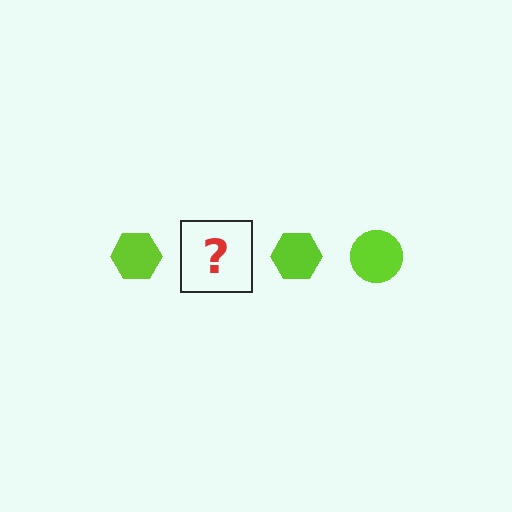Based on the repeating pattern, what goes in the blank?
The blank should be a lime circle.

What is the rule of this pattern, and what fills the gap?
The rule is that the pattern cycles through hexagon, circle shapes in lime. The gap should be filled with a lime circle.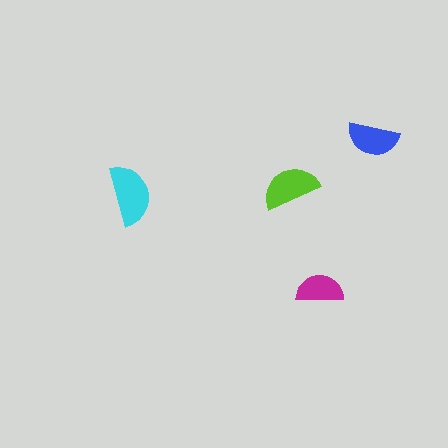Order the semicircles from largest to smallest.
the cyan one, the lime one, the blue one, the magenta one.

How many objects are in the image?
There are 4 objects in the image.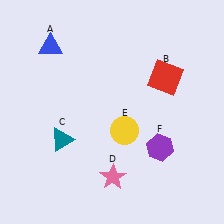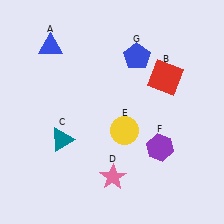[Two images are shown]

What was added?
A blue pentagon (G) was added in Image 2.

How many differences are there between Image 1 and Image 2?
There is 1 difference between the two images.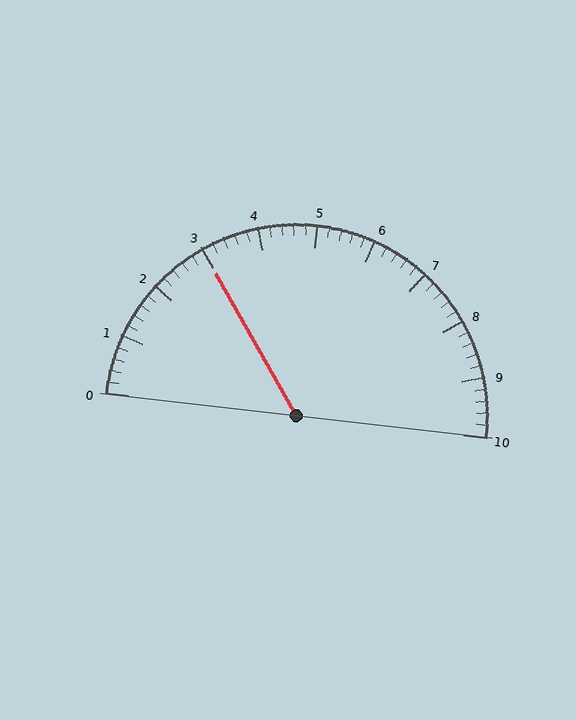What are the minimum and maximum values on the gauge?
The gauge ranges from 0 to 10.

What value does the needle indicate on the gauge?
The needle indicates approximately 3.0.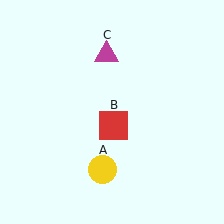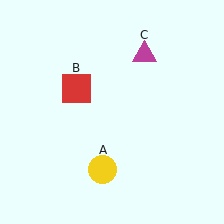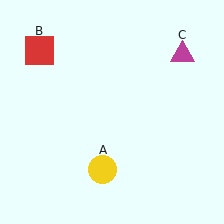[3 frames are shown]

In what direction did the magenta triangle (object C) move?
The magenta triangle (object C) moved right.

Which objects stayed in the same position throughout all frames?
Yellow circle (object A) remained stationary.